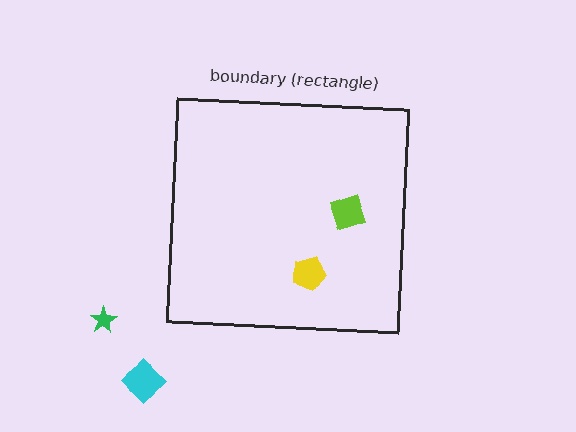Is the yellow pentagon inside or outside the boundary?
Inside.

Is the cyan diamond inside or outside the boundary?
Outside.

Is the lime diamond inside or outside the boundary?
Inside.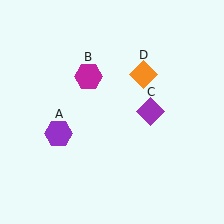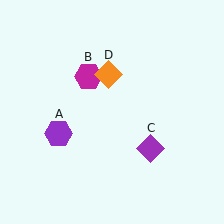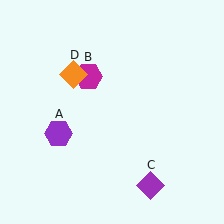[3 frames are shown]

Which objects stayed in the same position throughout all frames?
Purple hexagon (object A) and magenta hexagon (object B) remained stationary.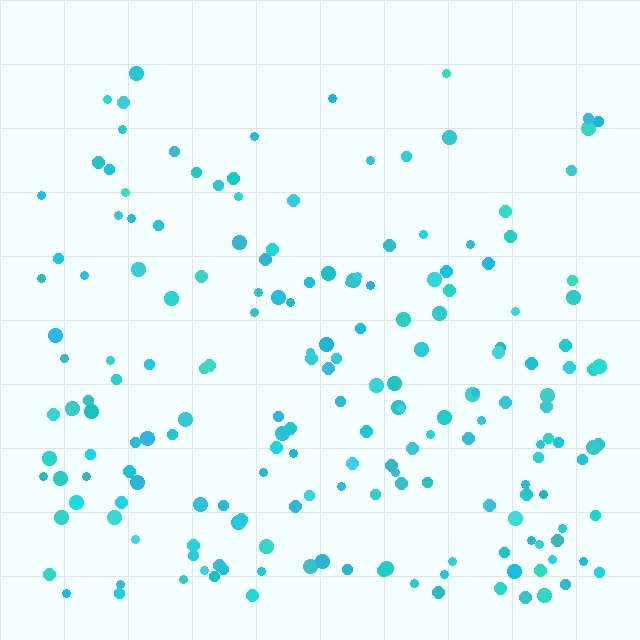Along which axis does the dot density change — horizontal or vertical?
Vertical.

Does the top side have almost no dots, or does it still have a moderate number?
Still a moderate number, just noticeably fewer than the bottom.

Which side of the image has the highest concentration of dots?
The bottom.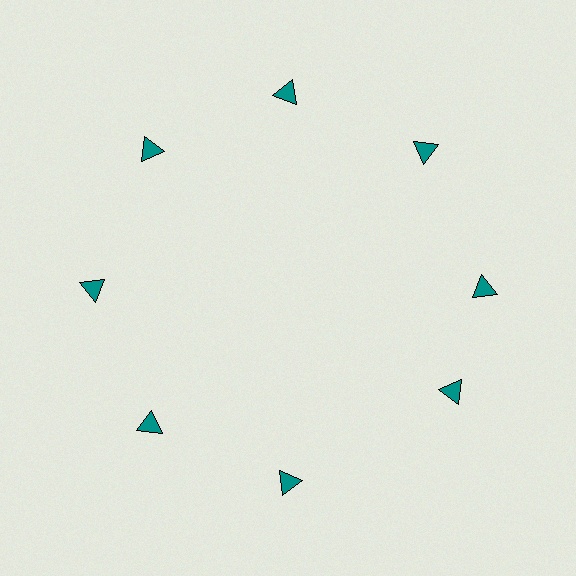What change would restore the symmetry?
The symmetry would be restored by rotating it back into even spacing with its neighbors so that all 8 triangles sit at equal angles and equal distance from the center.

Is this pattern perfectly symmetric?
No. The 8 teal triangles are arranged in a ring, but one element near the 4 o'clock position is rotated out of alignment along the ring, breaking the 8-fold rotational symmetry.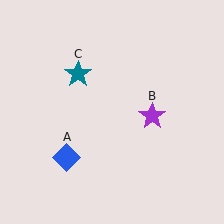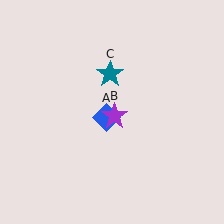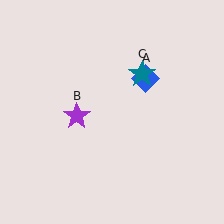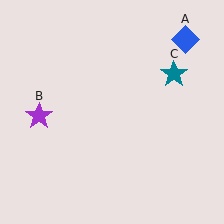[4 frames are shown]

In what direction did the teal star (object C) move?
The teal star (object C) moved right.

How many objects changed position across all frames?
3 objects changed position: blue diamond (object A), purple star (object B), teal star (object C).